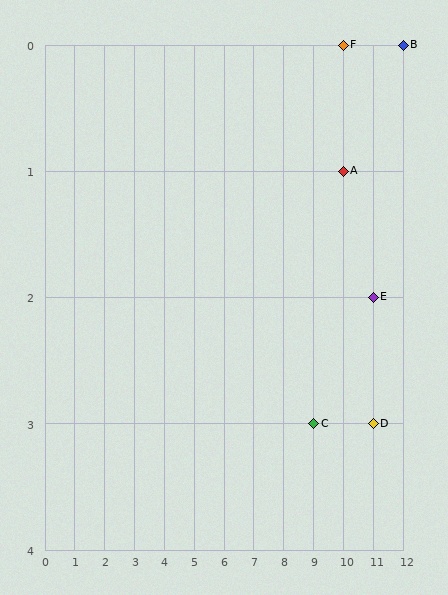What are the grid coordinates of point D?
Point D is at grid coordinates (11, 3).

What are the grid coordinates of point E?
Point E is at grid coordinates (11, 2).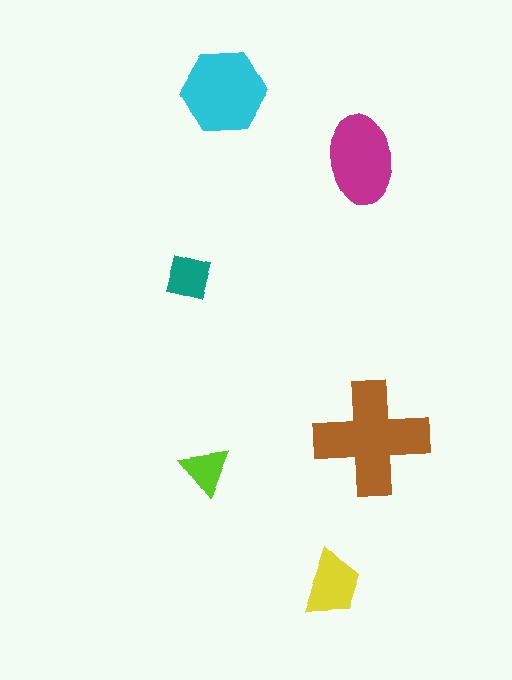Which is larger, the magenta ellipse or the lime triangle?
The magenta ellipse.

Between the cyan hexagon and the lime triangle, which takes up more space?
The cyan hexagon.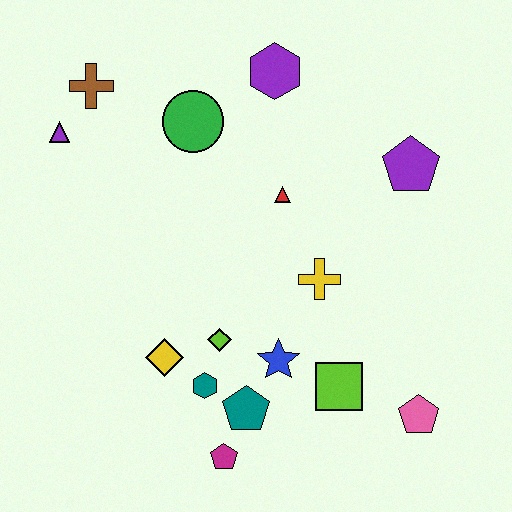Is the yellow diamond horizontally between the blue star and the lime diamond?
No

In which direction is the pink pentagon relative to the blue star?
The pink pentagon is to the right of the blue star.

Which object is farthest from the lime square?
The brown cross is farthest from the lime square.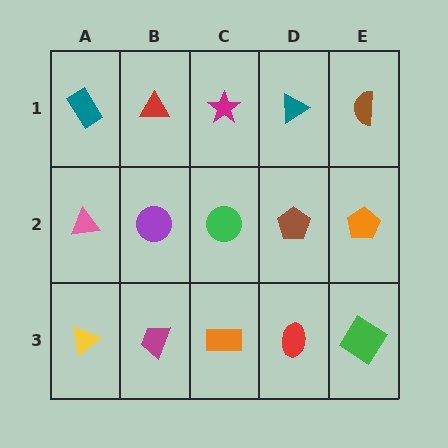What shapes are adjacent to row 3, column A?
A pink triangle (row 2, column A), a magenta trapezoid (row 3, column B).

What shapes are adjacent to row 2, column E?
A brown semicircle (row 1, column E), a green diamond (row 3, column E), a brown pentagon (row 2, column D).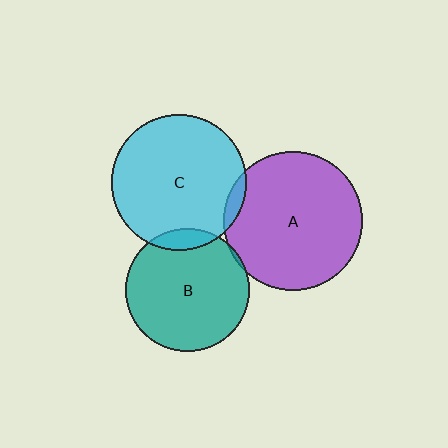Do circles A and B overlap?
Yes.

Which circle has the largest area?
Circle A (purple).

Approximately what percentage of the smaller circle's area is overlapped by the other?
Approximately 5%.